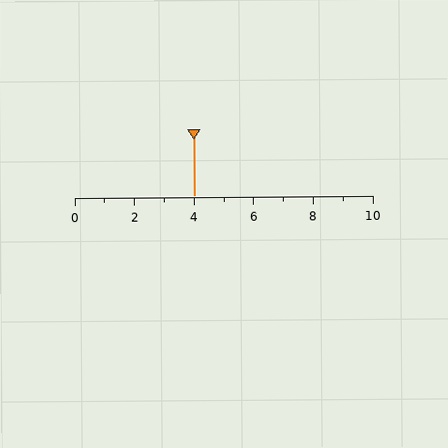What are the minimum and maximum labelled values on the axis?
The axis runs from 0 to 10.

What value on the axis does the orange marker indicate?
The marker indicates approximately 4.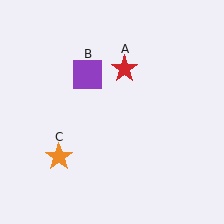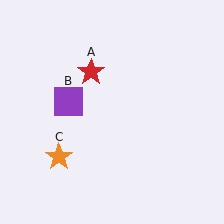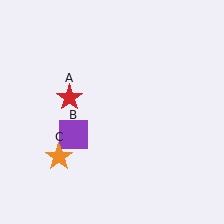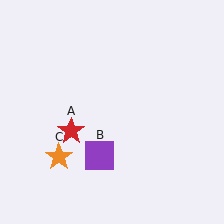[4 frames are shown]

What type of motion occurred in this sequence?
The red star (object A), purple square (object B) rotated counterclockwise around the center of the scene.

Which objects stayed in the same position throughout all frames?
Orange star (object C) remained stationary.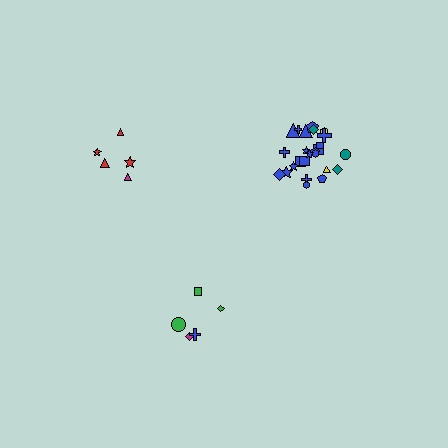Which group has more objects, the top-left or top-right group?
The top-right group.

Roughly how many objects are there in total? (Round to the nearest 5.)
Roughly 35 objects in total.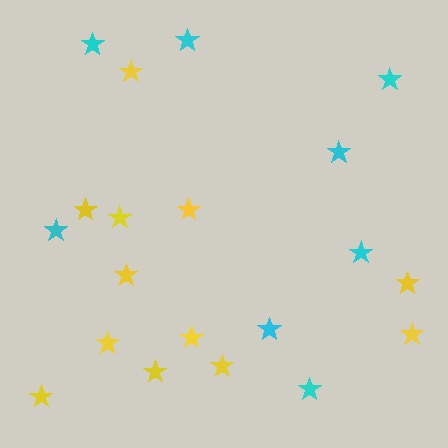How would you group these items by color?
There are 2 groups: one group of cyan stars (8) and one group of yellow stars (12).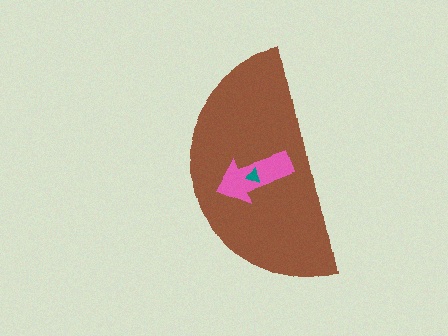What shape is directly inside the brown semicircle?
The pink arrow.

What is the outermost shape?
The brown semicircle.